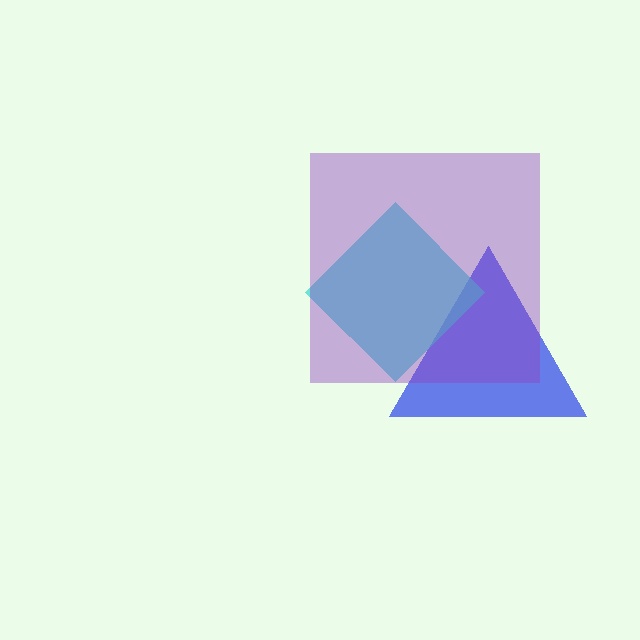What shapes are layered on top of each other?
The layered shapes are: a blue triangle, a cyan diamond, a purple square.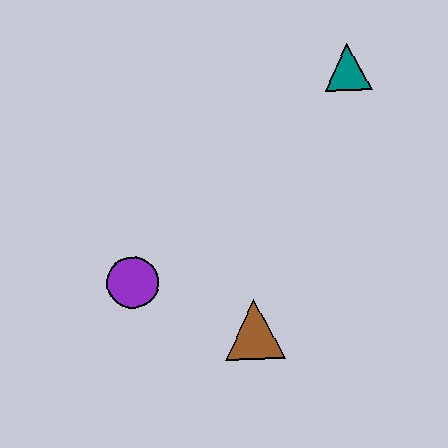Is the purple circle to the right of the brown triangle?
No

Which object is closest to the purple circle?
The brown triangle is closest to the purple circle.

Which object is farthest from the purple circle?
The teal triangle is farthest from the purple circle.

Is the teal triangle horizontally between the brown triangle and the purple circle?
No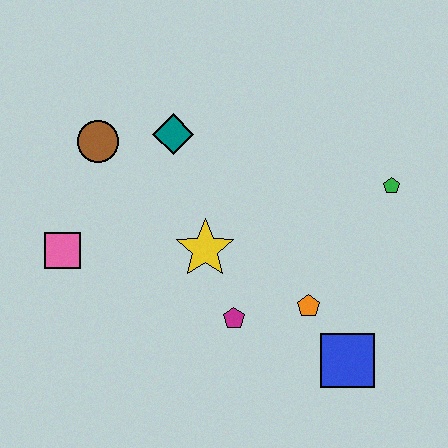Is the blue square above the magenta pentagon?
No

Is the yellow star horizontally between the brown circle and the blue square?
Yes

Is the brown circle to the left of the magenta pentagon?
Yes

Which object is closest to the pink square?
The brown circle is closest to the pink square.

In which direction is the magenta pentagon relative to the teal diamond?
The magenta pentagon is below the teal diamond.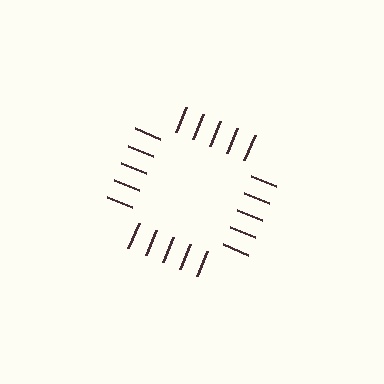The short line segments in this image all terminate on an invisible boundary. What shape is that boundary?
An illusory square — the line segments terminate on its edges but no continuous stroke is drawn.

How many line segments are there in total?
20 — 5 along each of the 4 edges.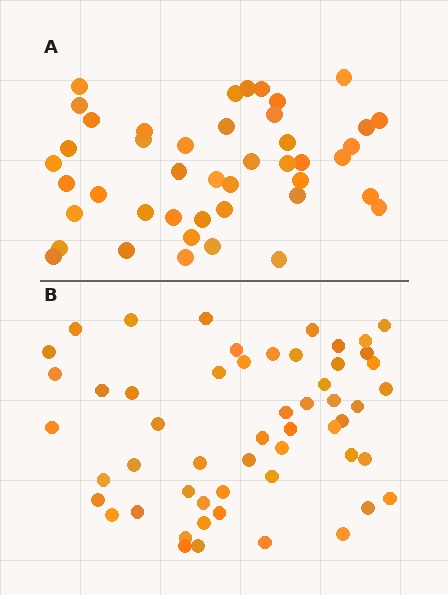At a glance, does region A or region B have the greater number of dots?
Region B (the bottom region) has more dots.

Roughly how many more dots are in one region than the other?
Region B has roughly 10 or so more dots than region A.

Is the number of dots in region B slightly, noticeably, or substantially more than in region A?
Region B has only slightly more — the two regions are fairly close. The ratio is roughly 1.2 to 1.